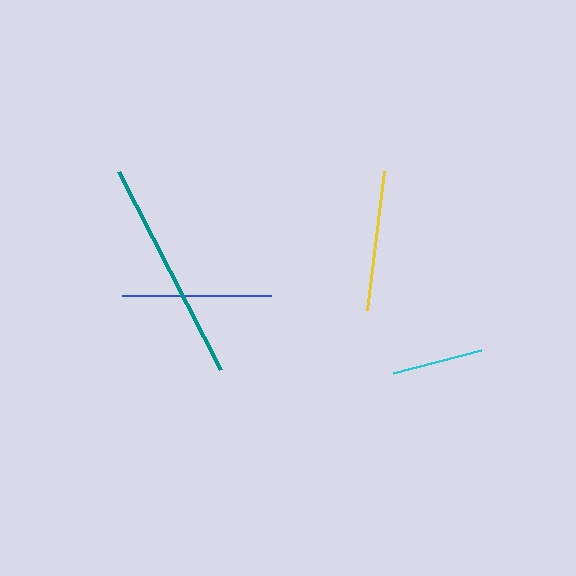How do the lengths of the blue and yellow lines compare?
The blue and yellow lines are approximately the same length.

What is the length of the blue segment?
The blue segment is approximately 149 pixels long.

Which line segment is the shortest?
The cyan line is the shortest at approximately 91 pixels.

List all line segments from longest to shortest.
From longest to shortest: teal, blue, yellow, cyan.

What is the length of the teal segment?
The teal segment is approximately 222 pixels long.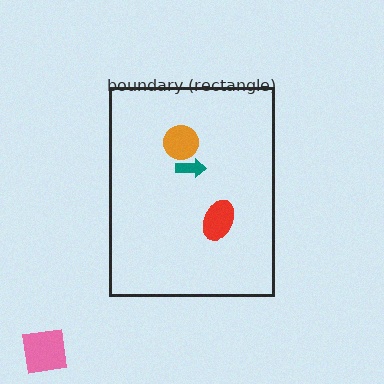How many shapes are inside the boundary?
3 inside, 1 outside.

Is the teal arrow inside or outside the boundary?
Inside.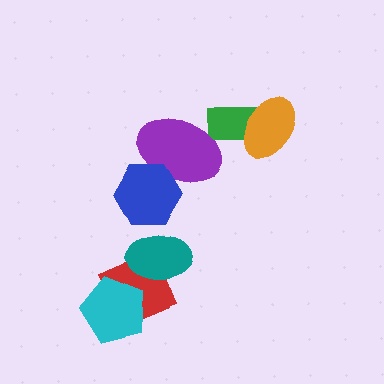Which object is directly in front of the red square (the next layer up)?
The cyan pentagon is directly in front of the red square.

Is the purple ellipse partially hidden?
Yes, it is partially covered by another shape.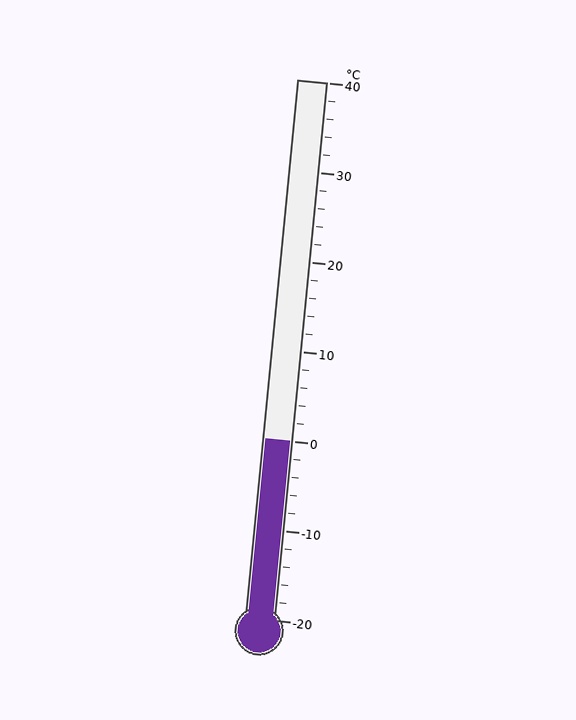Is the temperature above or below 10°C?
The temperature is below 10°C.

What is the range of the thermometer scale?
The thermometer scale ranges from -20°C to 40°C.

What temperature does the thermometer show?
The thermometer shows approximately 0°C.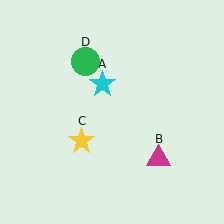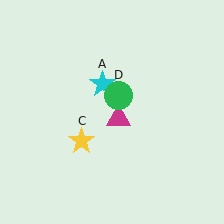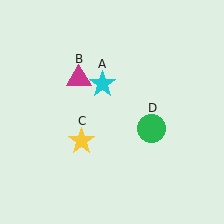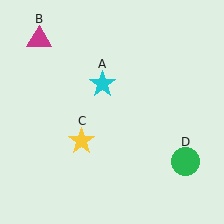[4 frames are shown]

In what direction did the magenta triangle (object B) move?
The magenta triangle (object B) moved up and to the left.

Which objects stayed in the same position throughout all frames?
Cyan star (object A) and yellow star (object C) remained stationary.